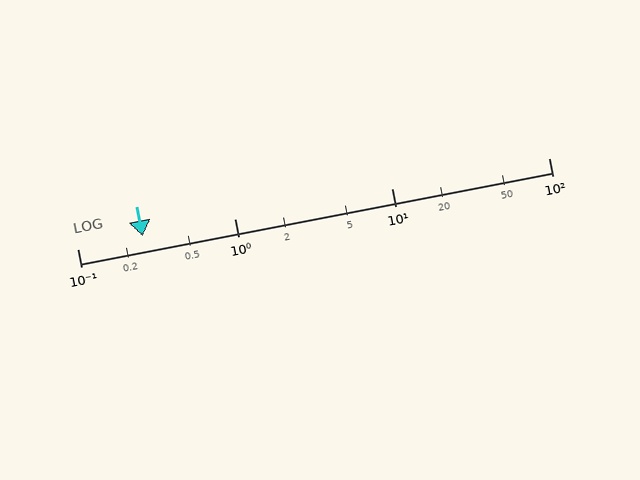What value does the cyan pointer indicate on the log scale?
The pointer indicates approximately 0.26.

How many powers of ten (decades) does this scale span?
The scale spans 3 decades, from 0.1 to 100.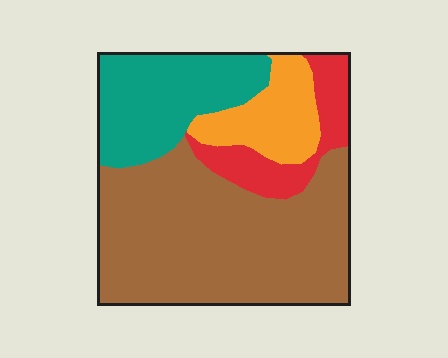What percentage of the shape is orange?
Orange covers about 15% of the shape.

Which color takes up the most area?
Brown, at roughly 55%.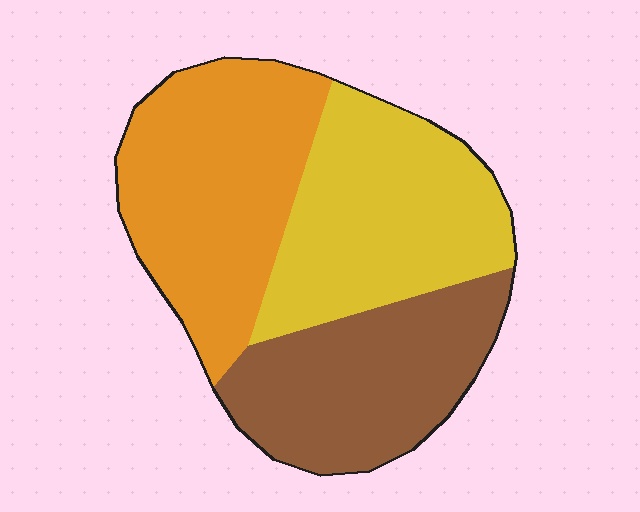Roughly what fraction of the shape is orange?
Orange takes up between a quarter and a half of the shape.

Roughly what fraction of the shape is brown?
Brown takes up about one third (1/3) of the shape.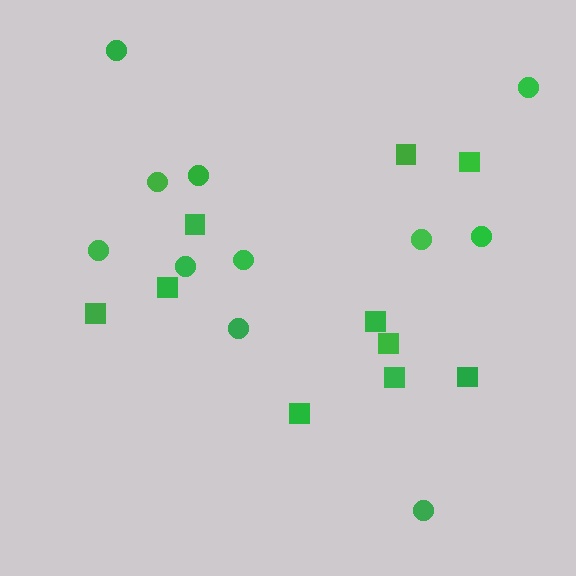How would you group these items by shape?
There are 2 groups: one group of squares (10) and one group of circles (11).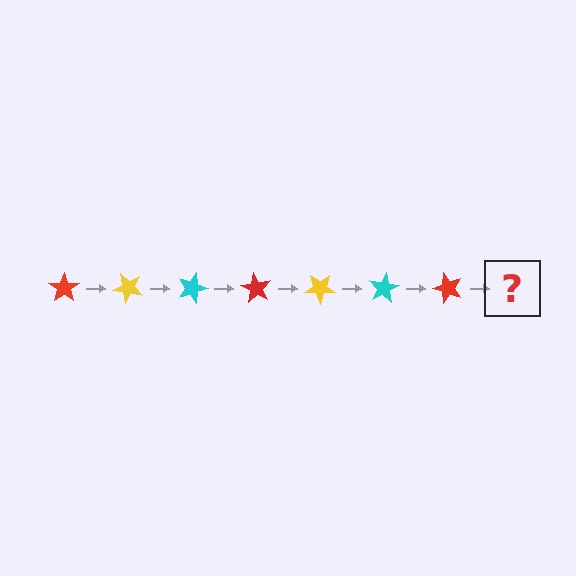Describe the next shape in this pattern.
It should be a yellow star, rotated 315 degrees from the start.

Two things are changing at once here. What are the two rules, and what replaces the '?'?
The two rules are that it rotates 45 degrees each step and the color cycles through red, yellow, and cyan. The '?' should be a yellow star, rotated 315 degrees from the start.